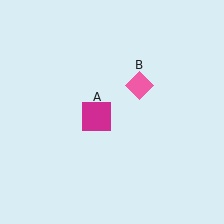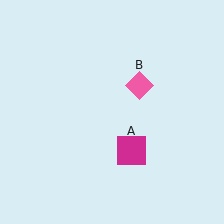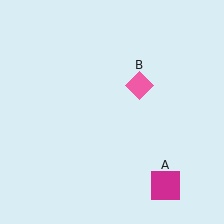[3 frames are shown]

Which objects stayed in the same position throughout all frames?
Pink diamond (object B) remained stationary.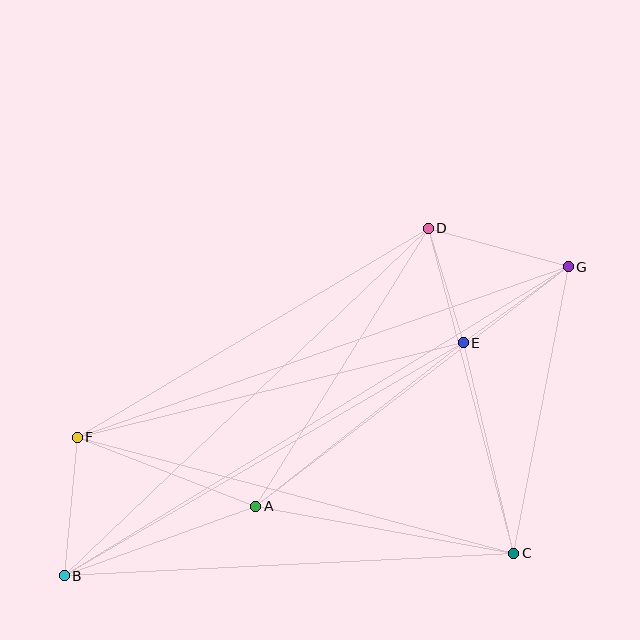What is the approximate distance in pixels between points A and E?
The distance between A and E is approximately 264 pixels.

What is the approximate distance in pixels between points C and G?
The distance between C and G is approximately 292 pixels.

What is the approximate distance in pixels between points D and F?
The distance between D and F is approximately 408 pixels.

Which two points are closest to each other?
Points D and E are closest to each other.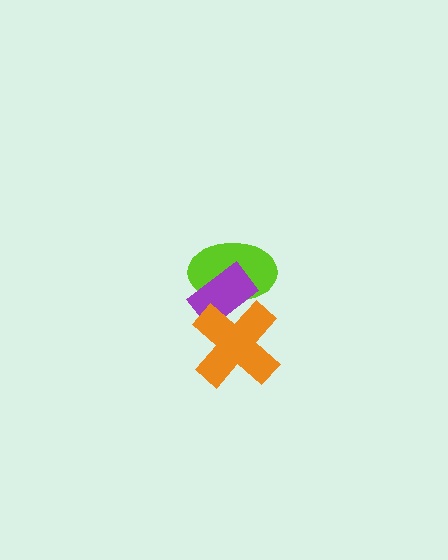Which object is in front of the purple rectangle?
The orange cross is in front of the purple rectangle.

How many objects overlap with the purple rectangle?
2 objects overlap with the purple rectangle.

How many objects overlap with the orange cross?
2 objects overlap with the orange cross.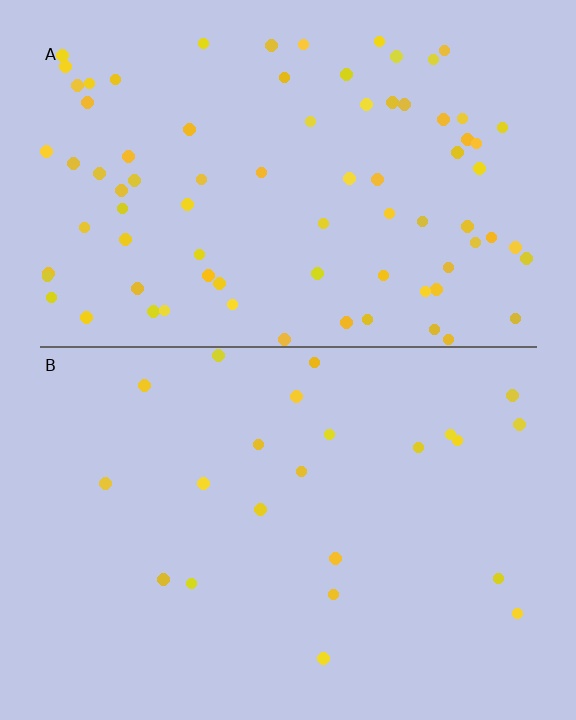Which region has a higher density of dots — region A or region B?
A (the top).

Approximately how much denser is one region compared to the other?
Approximately 3.5× — region A over region B.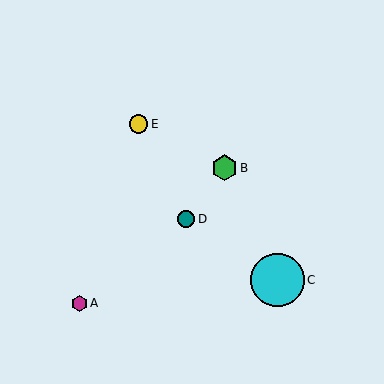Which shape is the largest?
The cyan circle (labeled C) is the largest.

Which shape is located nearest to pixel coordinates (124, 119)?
The yellow circle (labeled E) at (139, 124) is nearest to that location.